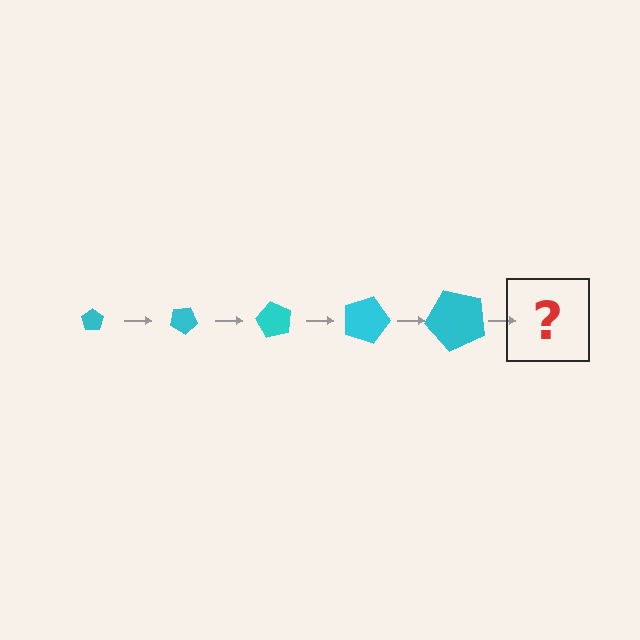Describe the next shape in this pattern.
It should be a pentagon, larger than the previous one and rotated 150 degrees from the start.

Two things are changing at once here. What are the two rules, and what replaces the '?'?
The two rules are that the pentagon grows larger each step and it rotates 30 degrees each step. The '?' should be a pentagon, larger than the previous one and rotated 150 degrees from the start.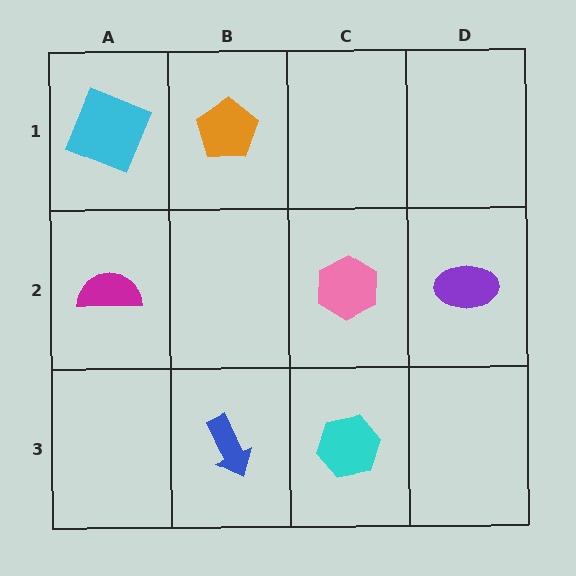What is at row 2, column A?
A magenta semicircle.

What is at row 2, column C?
A pink hexagon.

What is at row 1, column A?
A cyan square.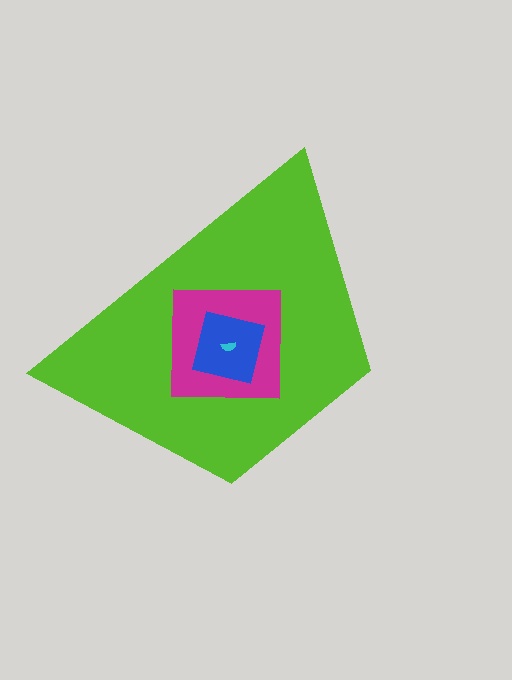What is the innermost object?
The cyan semicircle.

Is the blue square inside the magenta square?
Yes.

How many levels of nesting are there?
4.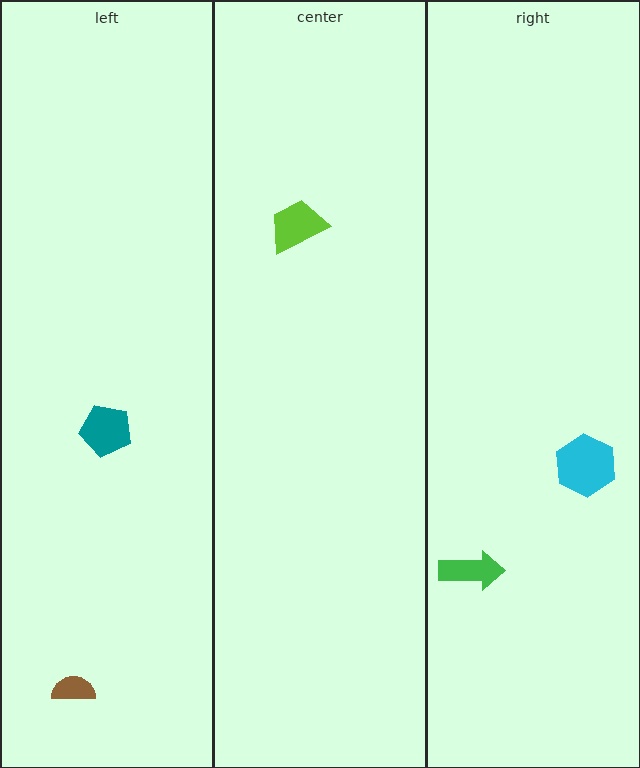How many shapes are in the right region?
2.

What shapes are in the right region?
The cyan hexagon, the green arrow.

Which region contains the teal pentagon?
The left region.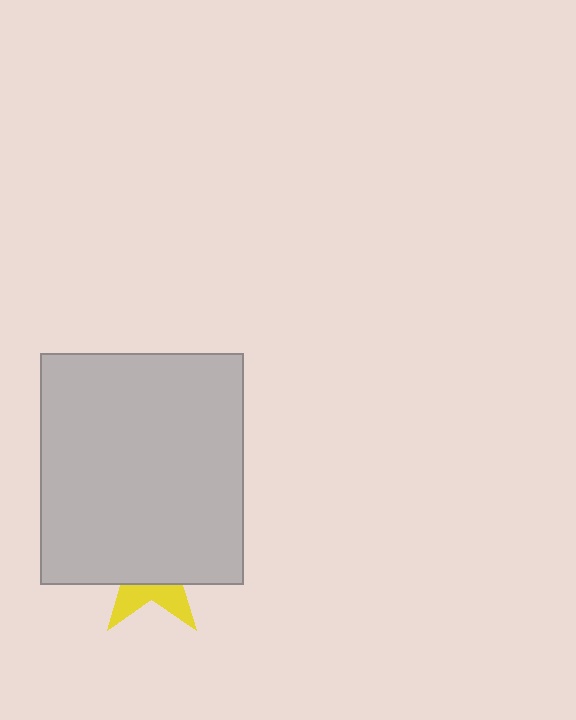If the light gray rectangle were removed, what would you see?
You would see the complete yellow star.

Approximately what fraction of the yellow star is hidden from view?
Roughly 69% of the yellow star is hidden behind the light gray rectangle.